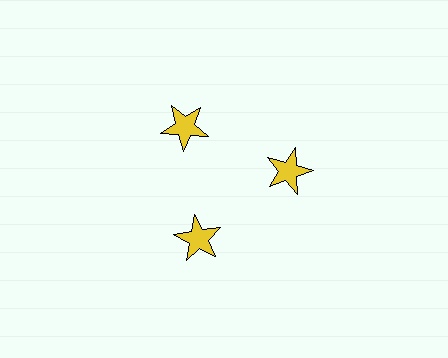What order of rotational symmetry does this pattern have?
This pattern has 3-fold rotational symmetry.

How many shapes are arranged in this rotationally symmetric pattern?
There are 3 shapes, arranged in 3 groups of 1.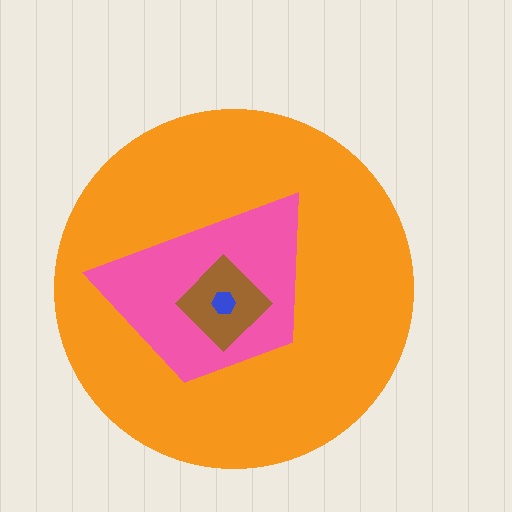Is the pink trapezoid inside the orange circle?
Yes.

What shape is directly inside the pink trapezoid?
The brown diamond.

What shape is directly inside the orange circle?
The pink trapezoid.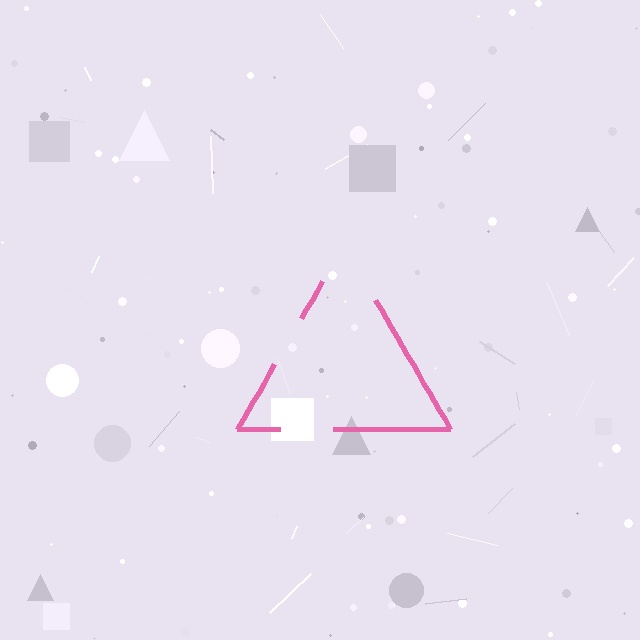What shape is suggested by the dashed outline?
The dashed outline suggests a triangle.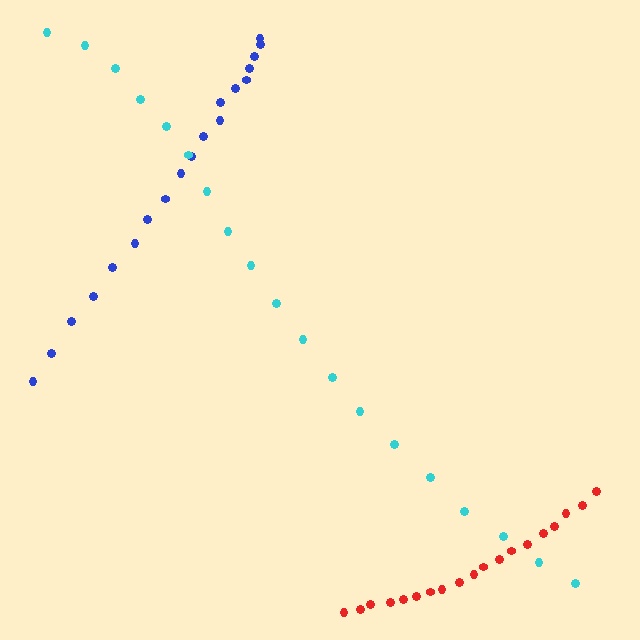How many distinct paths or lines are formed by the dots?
There are 3 distinct paths.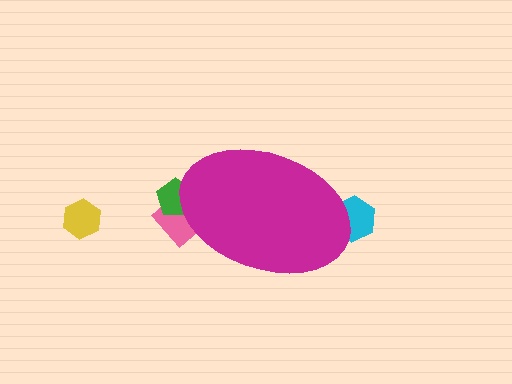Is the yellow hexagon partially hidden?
No, the yellow hexagon is fully visible.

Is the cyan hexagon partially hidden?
Yes, the cyan hexagon is partially hidden behind the magenta ellipse.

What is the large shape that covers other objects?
A magenta ellipse.